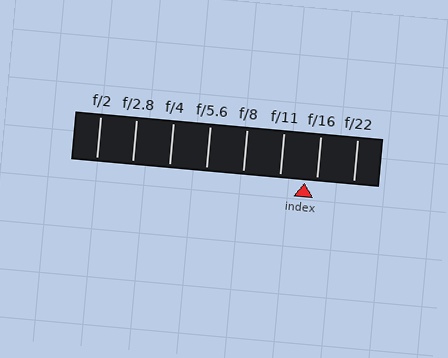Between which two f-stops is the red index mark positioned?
The index mark is between f/11 and f/16.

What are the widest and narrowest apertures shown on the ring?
The widest aperture shown is f/2 and the narrowest is f/22.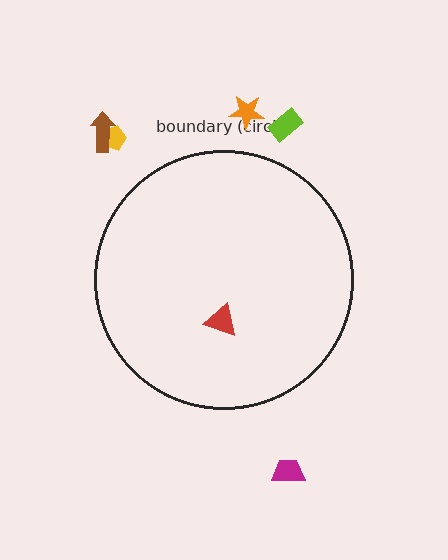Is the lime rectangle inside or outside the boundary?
Outside.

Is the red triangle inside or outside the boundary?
Inside.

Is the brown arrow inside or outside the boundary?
Outside.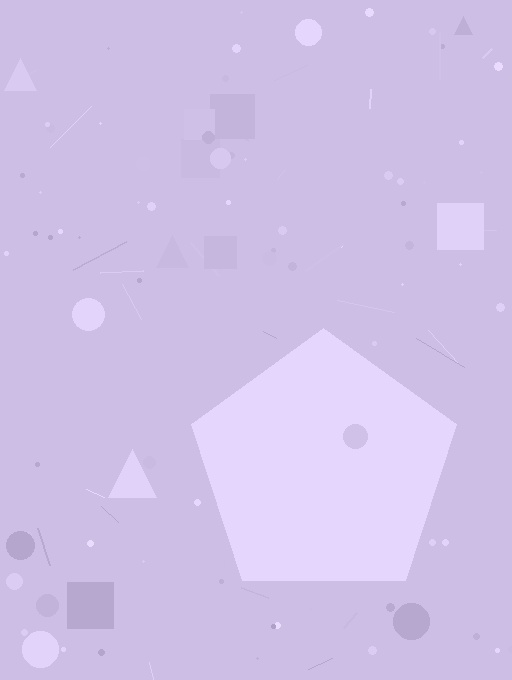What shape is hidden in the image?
A pentagon is hidden in the image.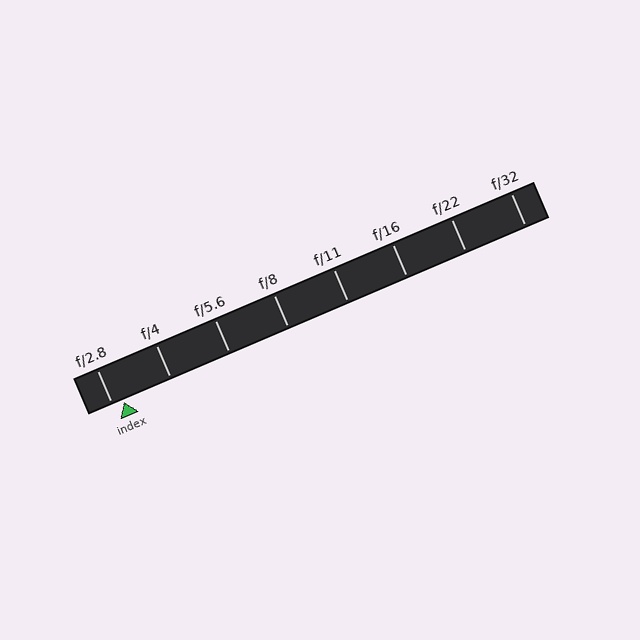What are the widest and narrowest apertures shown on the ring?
The widest aperture shown is f/2.8 and the narrowest is f/32.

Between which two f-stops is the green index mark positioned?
The index mark is between f/2.8 and f/4.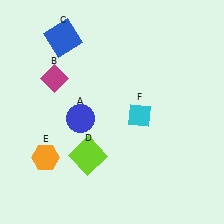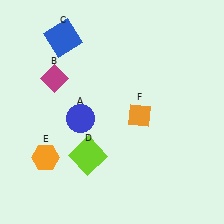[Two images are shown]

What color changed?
The diamond (F) changed from cyan in Image 1 to orange in Image 2.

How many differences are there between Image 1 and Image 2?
There is 1 difference between the two images.